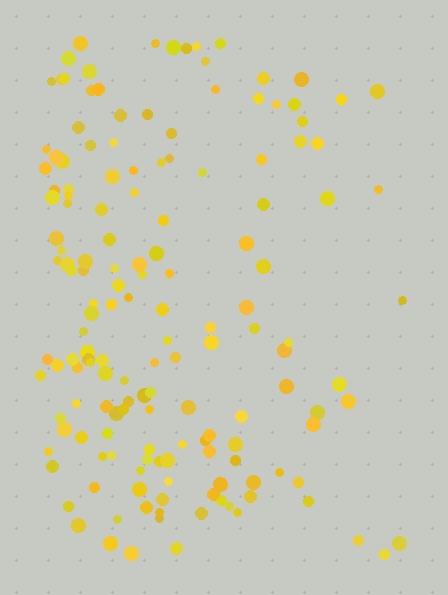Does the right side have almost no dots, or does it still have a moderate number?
Still a moderate number, just noticeably fewer than the left.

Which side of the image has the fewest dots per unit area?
The right.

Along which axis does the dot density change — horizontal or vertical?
Horizontal.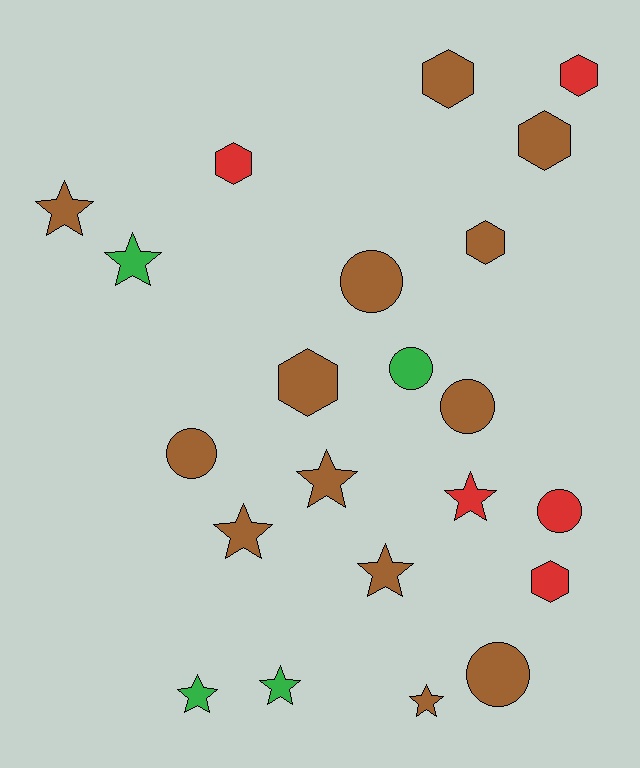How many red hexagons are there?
There are 3 red hexagons.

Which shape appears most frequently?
Star, with 9 objects.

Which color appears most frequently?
Brown, with 13 objects.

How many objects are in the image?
There are 22 objects.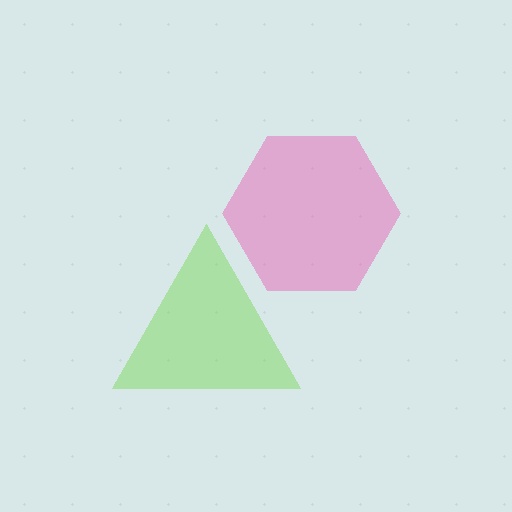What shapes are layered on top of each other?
The layered shapes are: a lime triangle, a pink hexagon.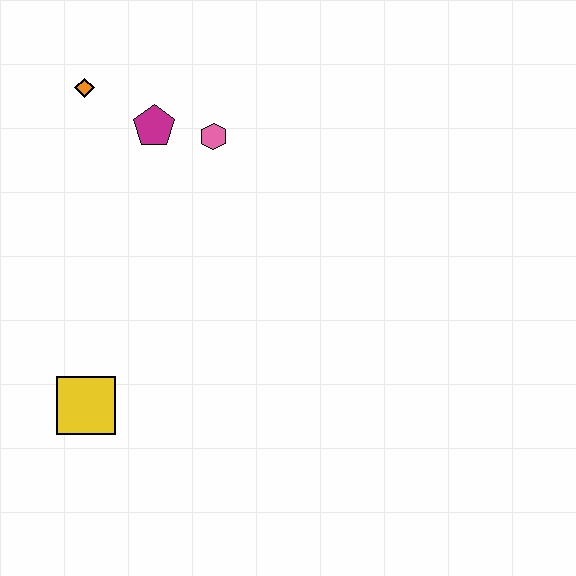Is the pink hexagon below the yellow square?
No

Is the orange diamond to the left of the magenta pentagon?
Yes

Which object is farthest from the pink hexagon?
The yellow square is farthest from the pink hexagon.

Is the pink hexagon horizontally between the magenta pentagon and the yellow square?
No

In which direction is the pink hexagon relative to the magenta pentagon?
The pink hexagon is to the right of the magenta pentagon.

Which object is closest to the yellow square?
The magenta pentagon is closest to the yellow square.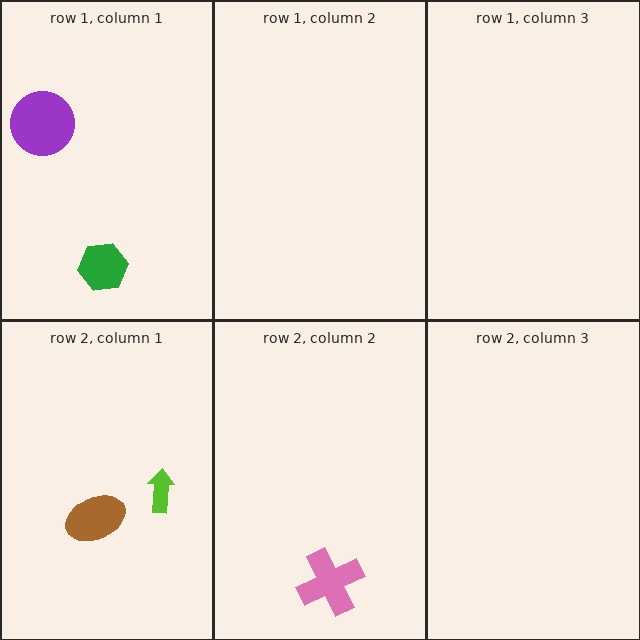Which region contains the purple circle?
The row 1, column 1 region.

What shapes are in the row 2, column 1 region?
The brown ellipse, the lime arrow.